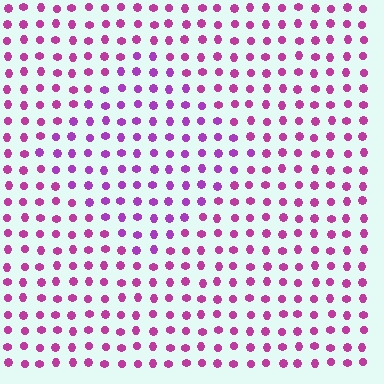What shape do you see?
I see a diamond.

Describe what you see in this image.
The image is filled with small magenta elements in a uniform arrangement. A diamond-shaped region is visible where the elements are tinted to a slightly different hue, forming a subtle color boundary.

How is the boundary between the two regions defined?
The boundary is defined purely by a slight shift in hue (about 24 degrees). Spacing, size, and orientation are identical on both sides.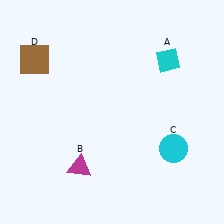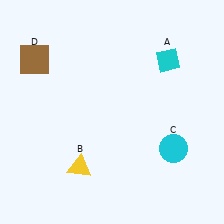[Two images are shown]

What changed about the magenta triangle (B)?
In Image 1, B is magenta. In Image 2, it changed to yellow.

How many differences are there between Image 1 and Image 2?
There is 1 difference between the two images.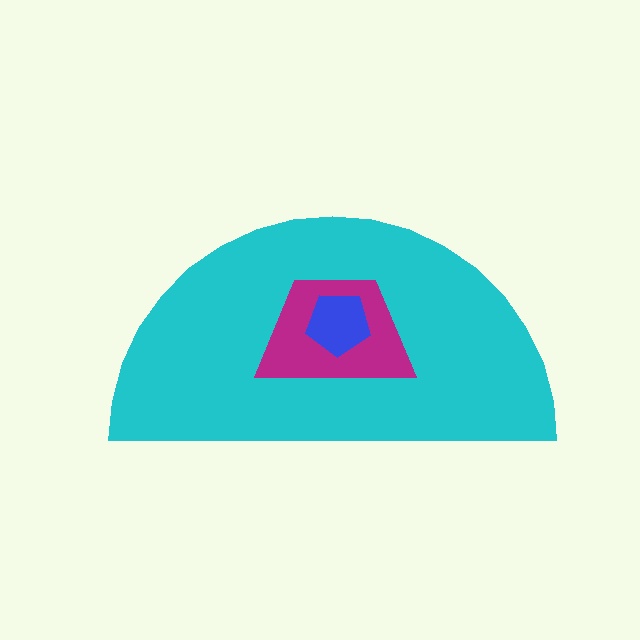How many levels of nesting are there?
3.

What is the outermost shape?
The cyan semicircle.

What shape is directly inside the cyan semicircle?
The magenta trapezoid.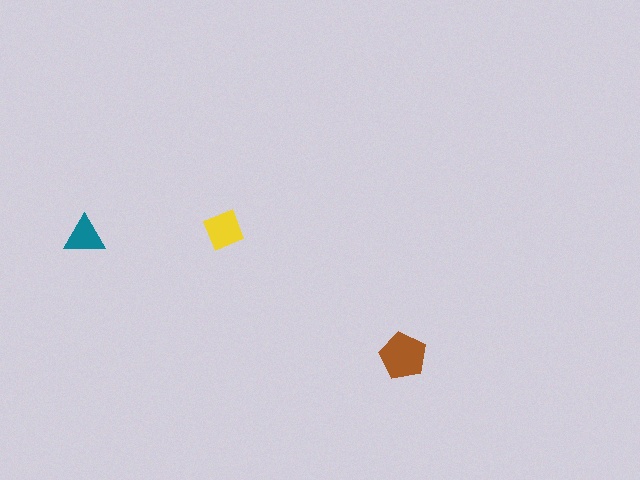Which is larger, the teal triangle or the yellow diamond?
The yellow diamond.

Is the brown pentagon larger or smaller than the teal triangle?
Larger.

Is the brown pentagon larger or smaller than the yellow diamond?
Larger.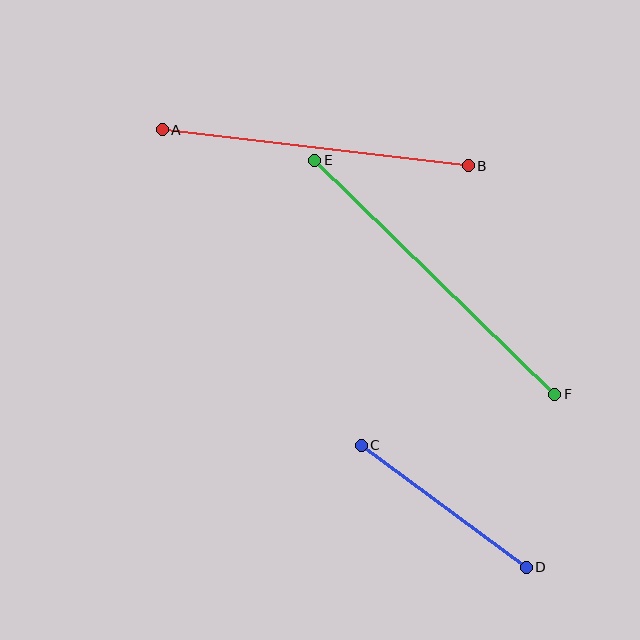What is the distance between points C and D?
The distance is approximately 205 pixels.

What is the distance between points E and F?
The distance is approximately 335 pixels.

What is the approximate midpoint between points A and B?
The midpoint is at approximately (315, 148) pixels.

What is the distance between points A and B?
The distance is approximately 308 pixels.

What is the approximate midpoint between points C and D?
The midpoint is at approximately (444, 506) pixels.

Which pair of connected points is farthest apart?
Points E and F are farthest apart.